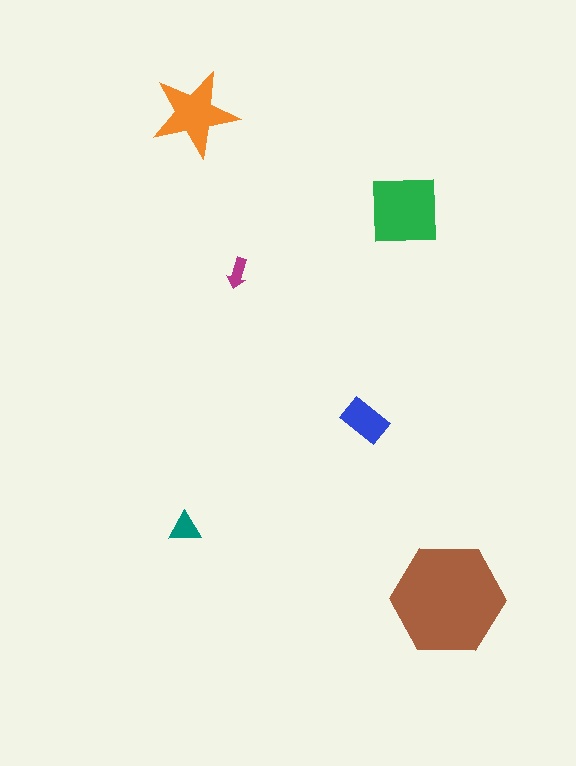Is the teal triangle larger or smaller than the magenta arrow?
Larger.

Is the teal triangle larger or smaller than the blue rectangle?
Smaller.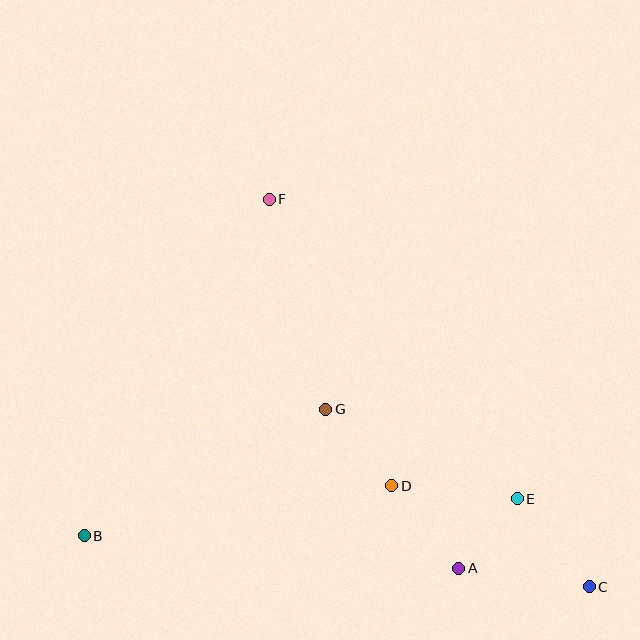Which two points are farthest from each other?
Points B and C are farthest from each other.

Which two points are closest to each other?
Points A and E are closest to each other.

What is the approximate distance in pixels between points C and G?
The distance between C and G is approximately 318 pixels.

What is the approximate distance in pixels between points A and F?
The distance between A and F is approximately 415 pixels.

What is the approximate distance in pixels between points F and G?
The distance between F and G is approximately 217 pixels.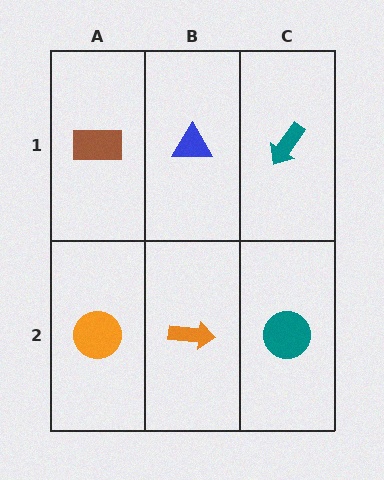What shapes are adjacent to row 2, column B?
A blue triangle (row 1, column B), an orange circle (row 2, column A), a teal circle (row 2, column C).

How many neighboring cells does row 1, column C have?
2.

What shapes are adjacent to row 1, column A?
An orange circle (row 2, column A), a blue triangle (row 1, column B).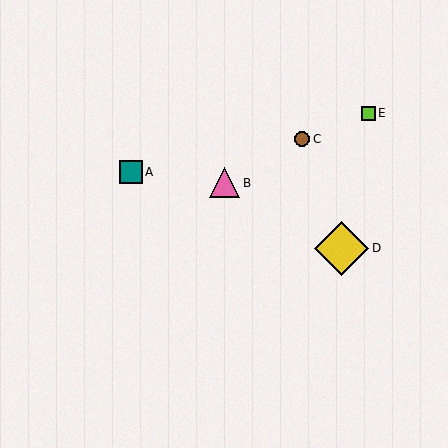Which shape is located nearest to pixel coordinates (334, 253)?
The yellow diamond (labeled D) at (341, 248) is nearest to that location.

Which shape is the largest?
The yellow diamond (labeled D) is the largest.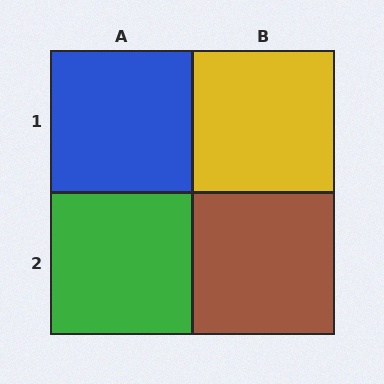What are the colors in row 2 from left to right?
Green, brown.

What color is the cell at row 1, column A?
Blue.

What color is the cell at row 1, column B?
Yellow.